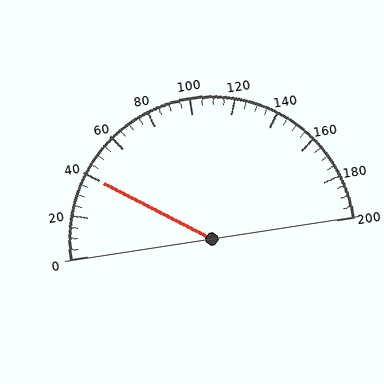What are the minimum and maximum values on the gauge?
The gauge ranges from 0 to 200.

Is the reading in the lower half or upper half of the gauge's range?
The reading is in the lower half of the range (0 to 200).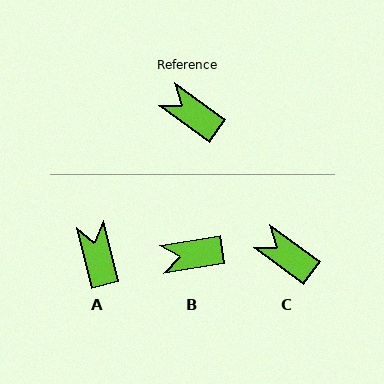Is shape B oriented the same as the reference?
No, it is off by about 44 degrees.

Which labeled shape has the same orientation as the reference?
C.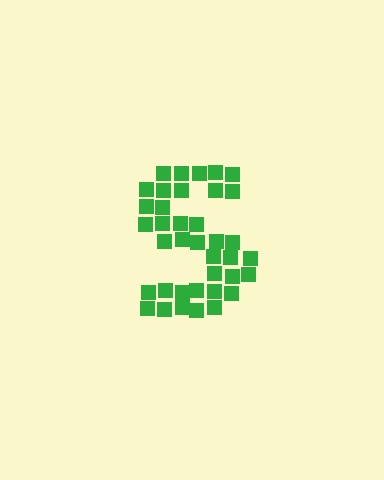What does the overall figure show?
The overall figure shows the letter S.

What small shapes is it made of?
It is made of small squares.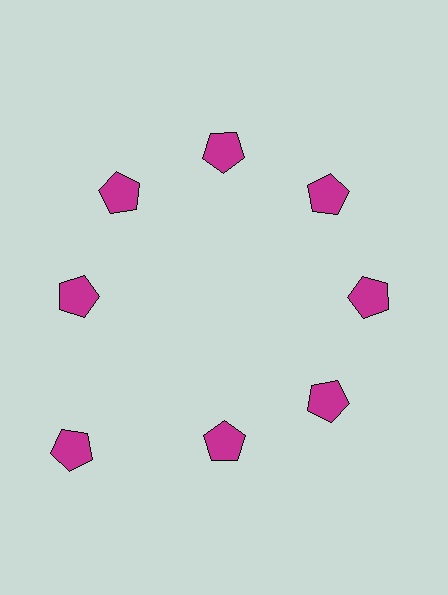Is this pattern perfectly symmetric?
No. The 8 magenta pentagons are arranged in a ring, but one element near the 8 o'clock position is pushed outward from the center, breaking the 8-fold rotational symmetry.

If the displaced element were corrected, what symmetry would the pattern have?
It would have 8-fold rotational symmetry — the pattern would map onto itself every 45 degrees.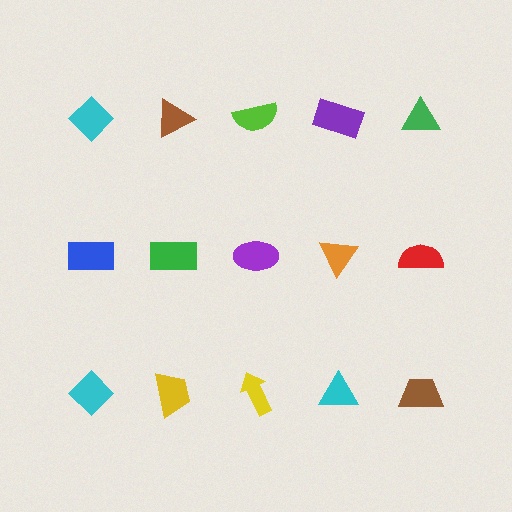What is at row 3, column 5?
A brown trapezoid.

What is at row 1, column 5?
A green triangle.